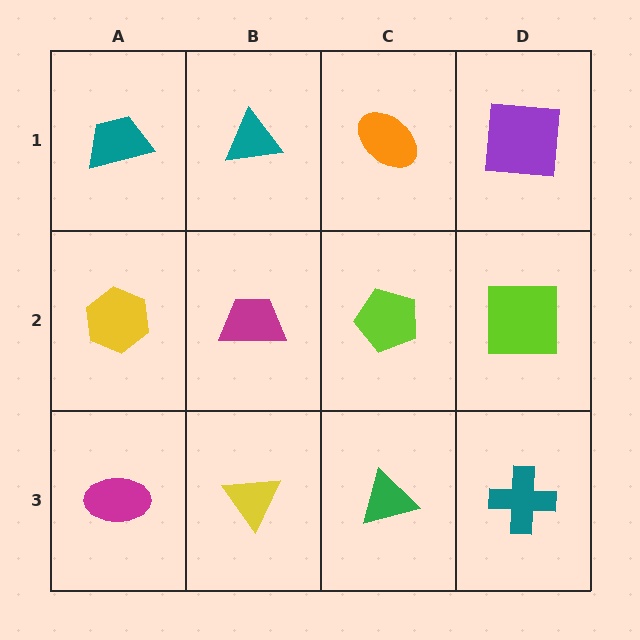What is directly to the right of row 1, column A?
A teal triangle.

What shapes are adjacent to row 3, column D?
A lime square (row 2, column D), a green triangle (row 3, column C).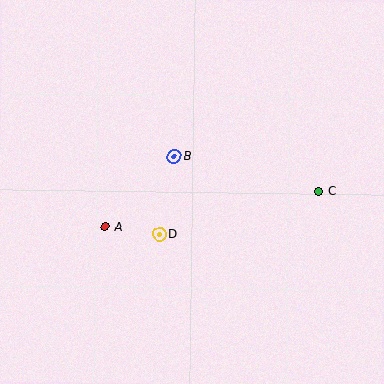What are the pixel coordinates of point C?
Point C is at (319, 191).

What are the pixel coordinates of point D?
Point D is at (160, 234).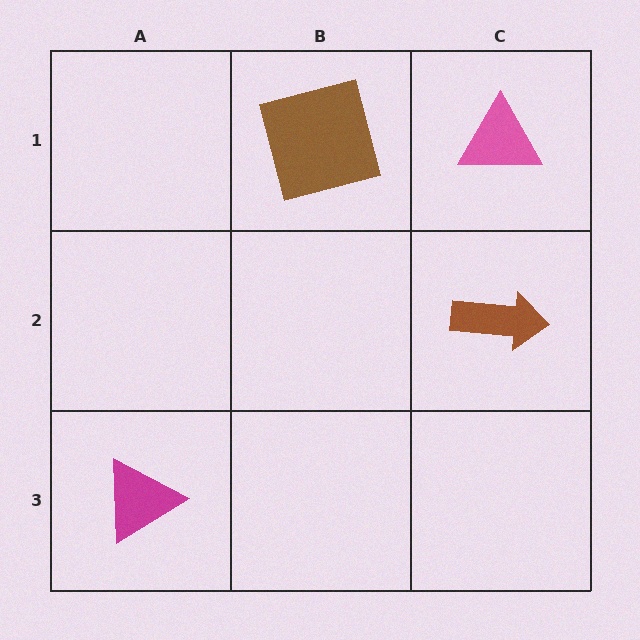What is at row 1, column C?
A pink triangle.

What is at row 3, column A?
A magenta triangle.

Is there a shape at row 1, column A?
No, that cell is empty.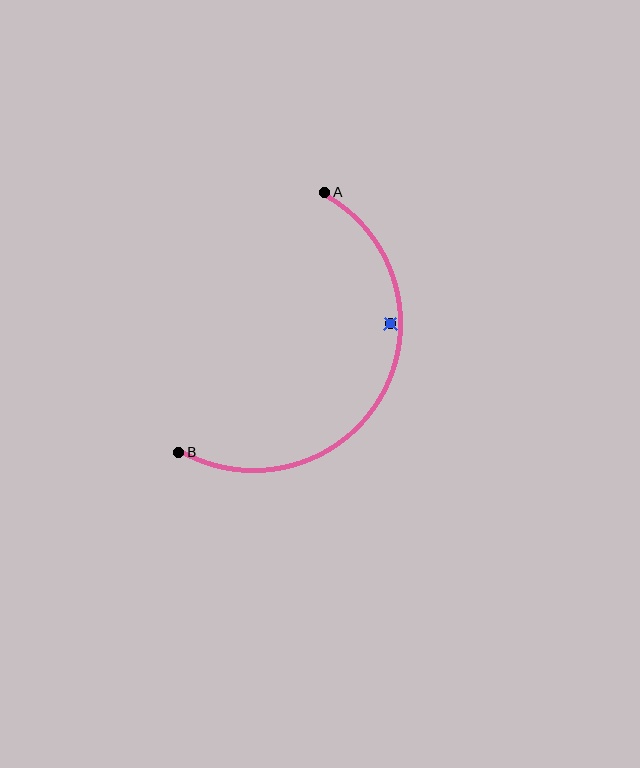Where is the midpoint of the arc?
The arc midpoint is the point on the curve farthest from the straight line joining A and B. It sits to the right of that line.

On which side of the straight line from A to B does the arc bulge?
The arc bulges to the right of the straight line connecting A and B.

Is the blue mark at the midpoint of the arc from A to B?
No — the blue mark does not lie on the arc at all. It sits slightly inside the curve.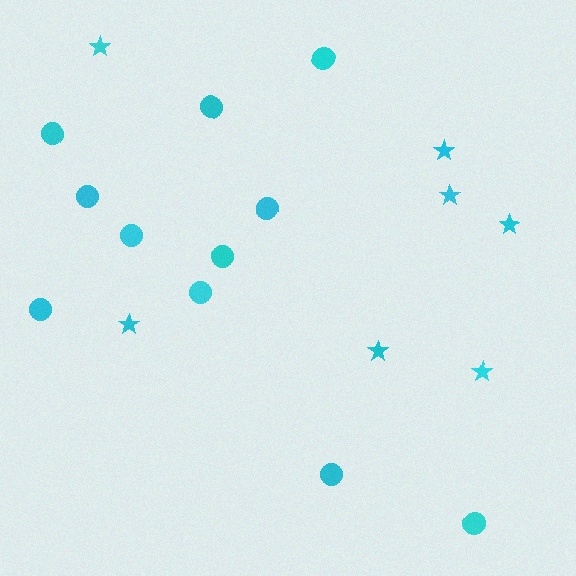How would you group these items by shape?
There are 2 groups: one group of stars (7) and one group of circles (11).